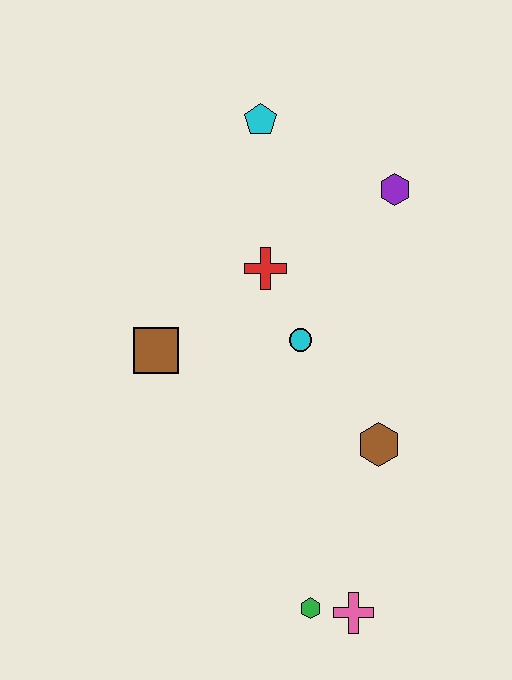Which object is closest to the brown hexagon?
The cyan circle is closest to the brown hexagon.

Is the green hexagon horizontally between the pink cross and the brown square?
Yes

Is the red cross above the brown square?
Yes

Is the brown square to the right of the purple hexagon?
No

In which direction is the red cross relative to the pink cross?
The red cross is above the pink cross.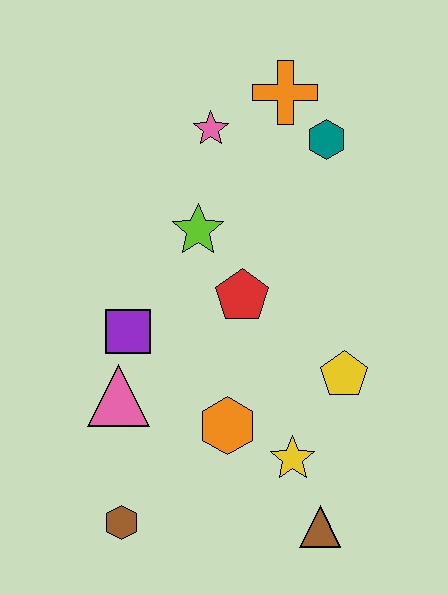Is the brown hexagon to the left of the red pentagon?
Yes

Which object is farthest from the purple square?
The orange cross is farthest from the purple square.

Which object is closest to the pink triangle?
The purple square is closest to the pink triangle.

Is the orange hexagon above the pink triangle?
No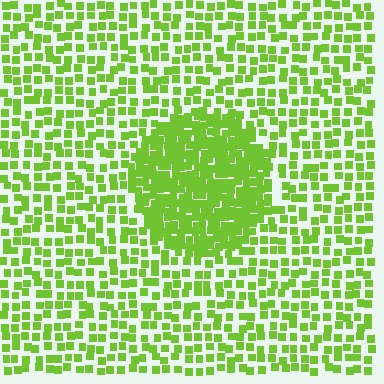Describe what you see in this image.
The image contains small lime elements arranged at two different densities. A circle-shaped region is visible where the elements are more densely packed than the surrounding area.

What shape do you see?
I see a circle.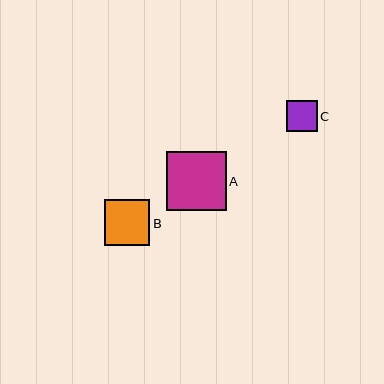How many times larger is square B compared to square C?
Square B is approximately 1.5 times the size of square C.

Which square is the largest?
Square A is the largest with a size of approximately 59 pixels.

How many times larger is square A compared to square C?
Square A is approximately 1.9 times the size of square C.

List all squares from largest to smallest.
From largest to smallest: A, B, C.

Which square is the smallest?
Square C is the smallest with a size of approximately 31 pixels.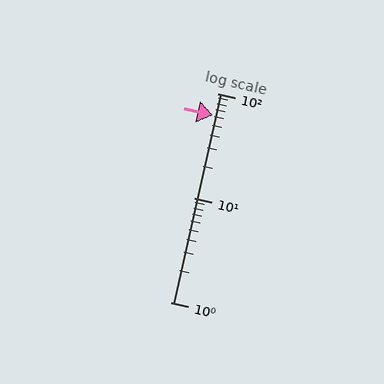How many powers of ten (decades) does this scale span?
The scale spans 2 decades, from 1 to 100.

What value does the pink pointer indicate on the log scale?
The pointer indicates approximately 61.